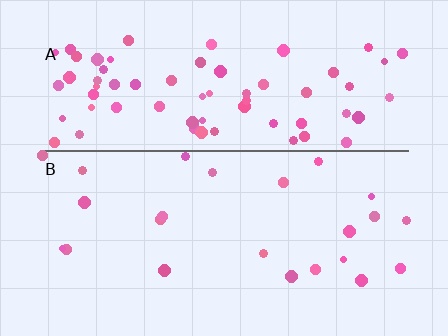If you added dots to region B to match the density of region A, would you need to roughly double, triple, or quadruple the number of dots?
Approximately triple.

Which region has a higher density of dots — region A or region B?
A (the top).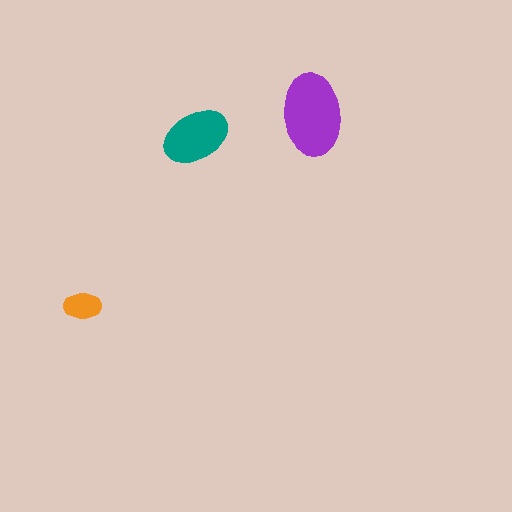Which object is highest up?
The purple ellipse is topmost.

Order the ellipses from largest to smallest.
the purple one, the teal one, the orange one.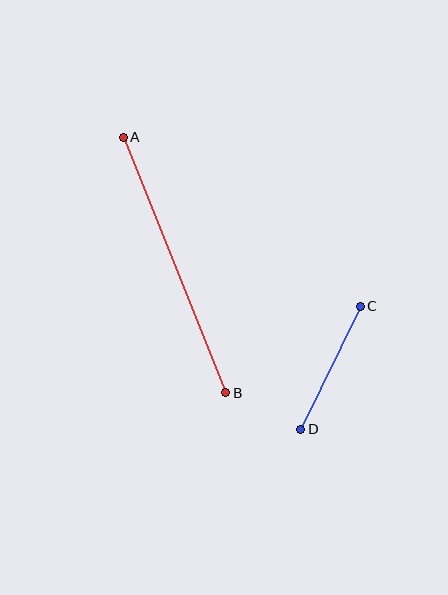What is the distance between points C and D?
The distance is approximately 136 pixels.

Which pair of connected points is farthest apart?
Points A and B are farthest apart.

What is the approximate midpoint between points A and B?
The midpoint is at approximately (174, 265) pixels.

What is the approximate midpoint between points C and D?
The midpoint is at approximately (330, 368) pixels.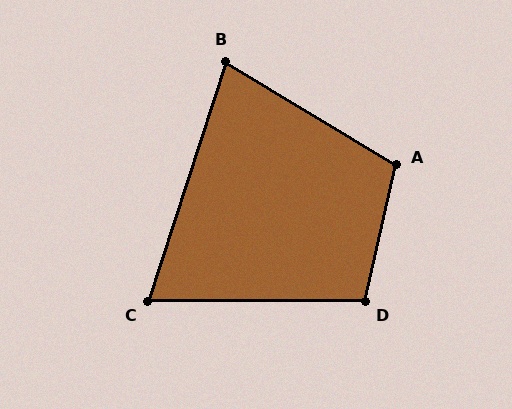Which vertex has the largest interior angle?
A, at approximately 108 degrees.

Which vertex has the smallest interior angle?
C, at approximately 72 degrees.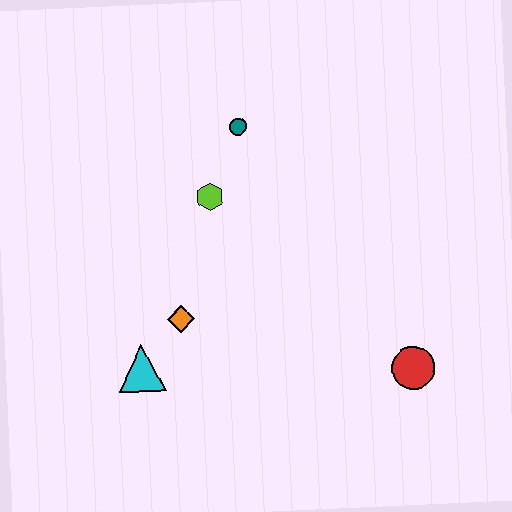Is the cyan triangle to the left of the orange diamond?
Yes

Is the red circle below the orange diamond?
Yes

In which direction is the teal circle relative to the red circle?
The teal circle is above the red circle.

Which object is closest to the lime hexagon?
The teal circle is closest to the lime hexagon.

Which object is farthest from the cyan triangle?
The red circle is farthest from the cyan triangle.